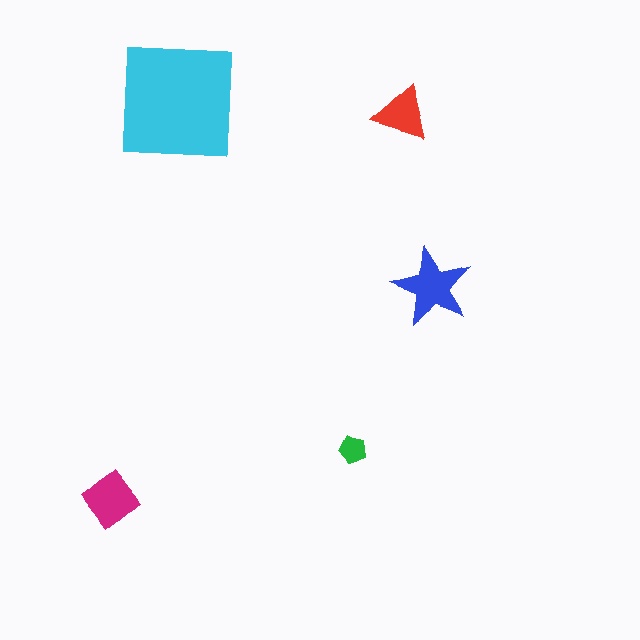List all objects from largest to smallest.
The cyan square, the blue star, the magenta diamond, the red triangle, the green pentagon.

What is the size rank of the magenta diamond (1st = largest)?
3rd.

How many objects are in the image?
There are 5 objects in the image.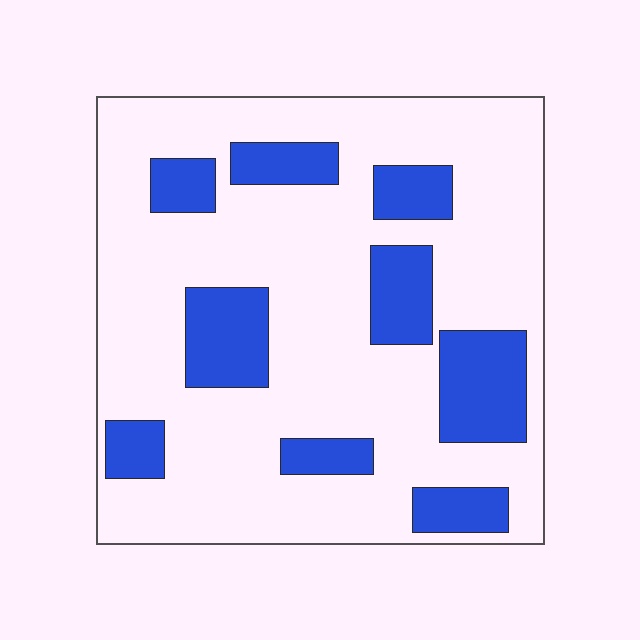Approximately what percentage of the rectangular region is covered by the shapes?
Approximately 25%.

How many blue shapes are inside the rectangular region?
9.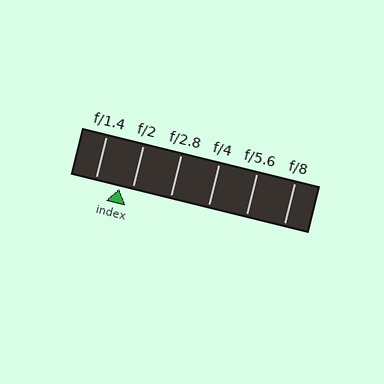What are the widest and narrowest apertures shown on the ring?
The widest aperture shown is f/1.4 and the narrowest is f/8.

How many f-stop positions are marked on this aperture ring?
There are 6 f-stop positions marked.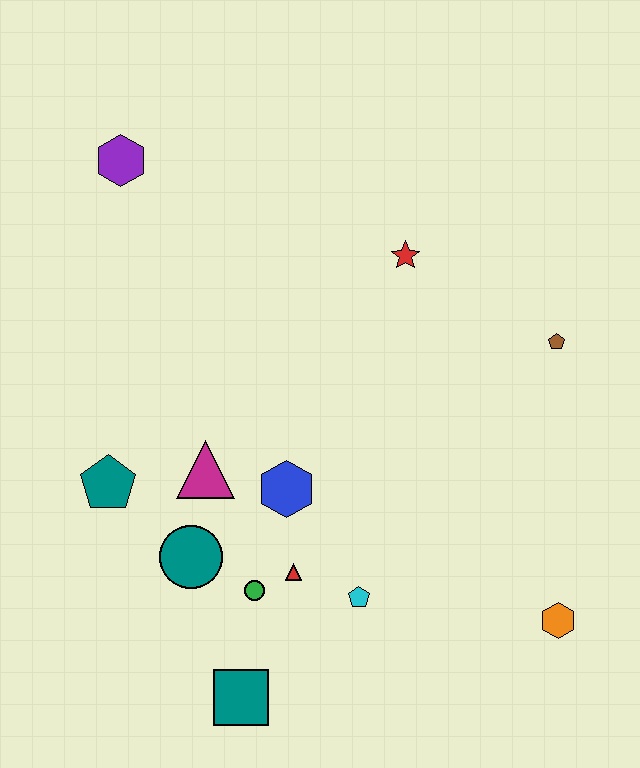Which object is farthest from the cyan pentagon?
The purple hexagon is farthest from the cyan pentagon.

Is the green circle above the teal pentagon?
No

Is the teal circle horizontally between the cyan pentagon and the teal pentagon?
Yes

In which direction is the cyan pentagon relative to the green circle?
The cyan pentagon is to the right of the green circle.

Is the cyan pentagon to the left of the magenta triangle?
No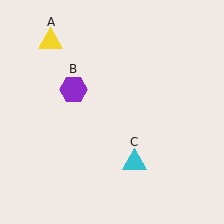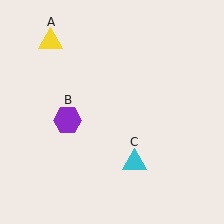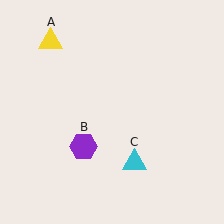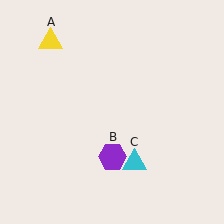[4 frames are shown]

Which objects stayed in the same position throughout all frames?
Yellow triangle (object A) and cyan triangle (object C) remained stationary.